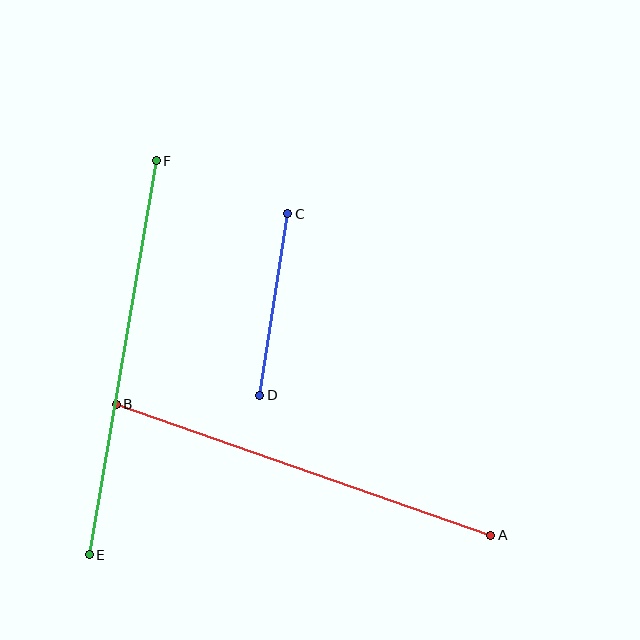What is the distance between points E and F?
The distance is approximately 400 pixels.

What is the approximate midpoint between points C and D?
The midpoint is at approximately (274, 304) pixels.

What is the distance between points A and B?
The distance is approximately 397 pixels.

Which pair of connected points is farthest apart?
Points E and F are farthest apart.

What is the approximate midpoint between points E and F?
The midpoint is at approximately (123, 358) pixels.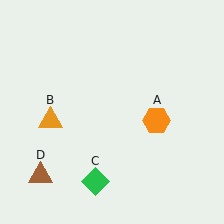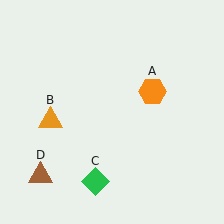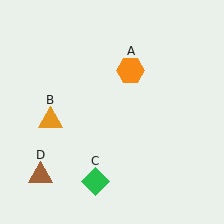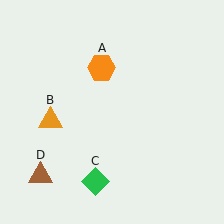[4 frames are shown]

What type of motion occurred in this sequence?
The orange hexagon (object A) rotated counterclockwise around the center of the scene.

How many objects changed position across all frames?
1 object changed position: orange hexagon (object A).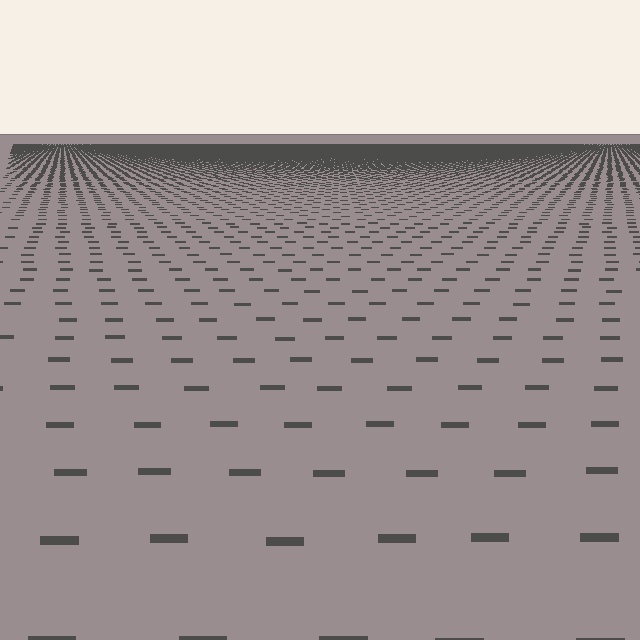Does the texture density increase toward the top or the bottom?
Density increases toward the top.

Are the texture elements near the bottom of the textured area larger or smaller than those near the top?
Larger. Near the bottom, elements are closer to the viewer and appear at a bigger on-screen size.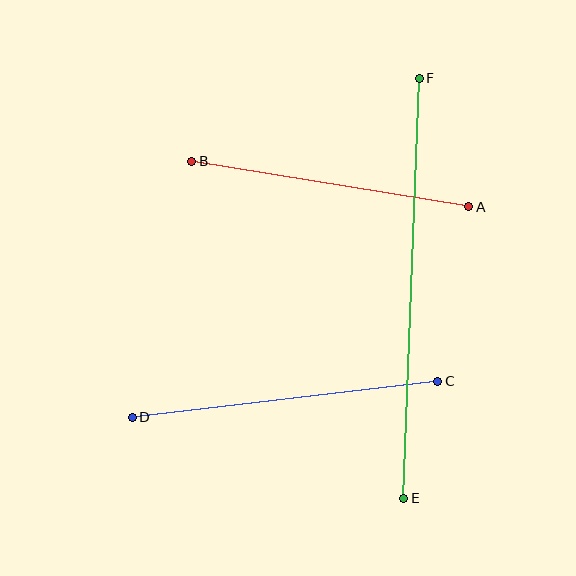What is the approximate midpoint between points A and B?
The midpoint is at approximately (330, 184) pixels.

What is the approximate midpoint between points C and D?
The midpoint is at approximately (285, 399) pixels.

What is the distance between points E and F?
The distance is approximately 420 pixels.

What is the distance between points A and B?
The distance is approximately 281 pixels.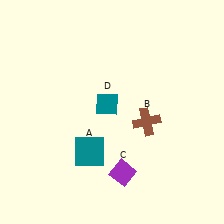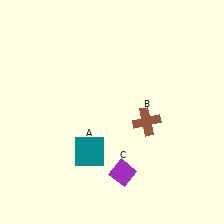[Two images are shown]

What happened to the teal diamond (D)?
The teal diamond (D) was removed in Image 2. It was in the top-left area of Image 1.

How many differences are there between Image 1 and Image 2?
There is 1 difference between the two images.